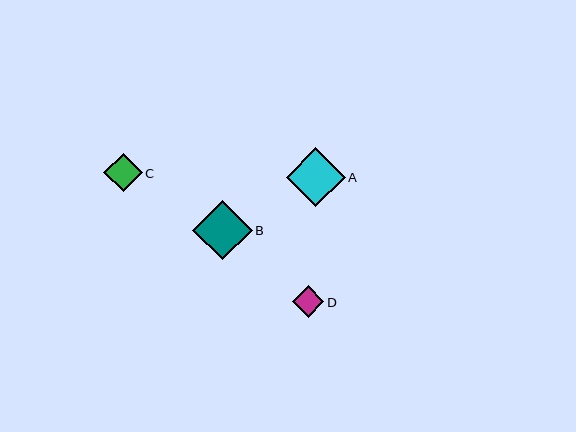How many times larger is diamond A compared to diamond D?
Diamond A is approximately 1.9 times the size of diamond D.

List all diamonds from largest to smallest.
From largest to smallest: B, A, C, D.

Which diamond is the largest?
Diamond B is the largest with a size of approximately 60 pixels.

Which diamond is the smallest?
Diamond D is the smallest with a size of approximately 31 pixels.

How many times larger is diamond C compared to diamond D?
Diamond C is approximately 1.2 times the size of diamond D.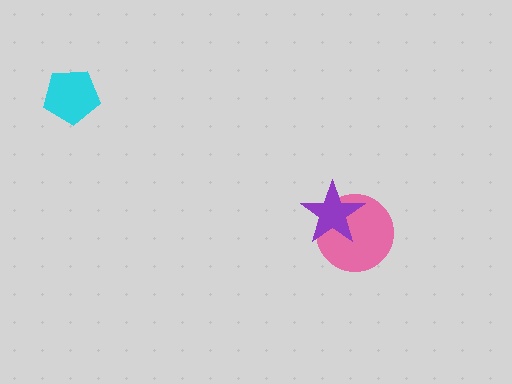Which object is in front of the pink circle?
The purple star is in front of the pink circle.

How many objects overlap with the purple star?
1 object overlaps with the purple star.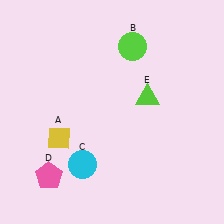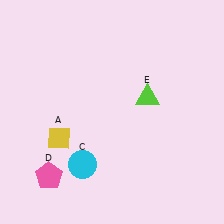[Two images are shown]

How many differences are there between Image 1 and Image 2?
There is 1 difference between the two images.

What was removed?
The lime circle (B) was removed in Image 2.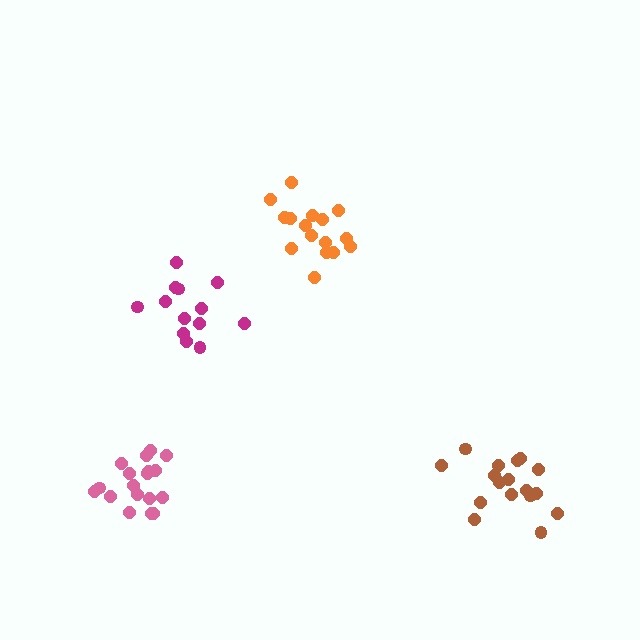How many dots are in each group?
Group 1: 13 dots, Group 2: 16 dots, Group 3: 17 dots, Group 4: 18 dots (64 total).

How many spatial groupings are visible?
There are 4 spatial groupings.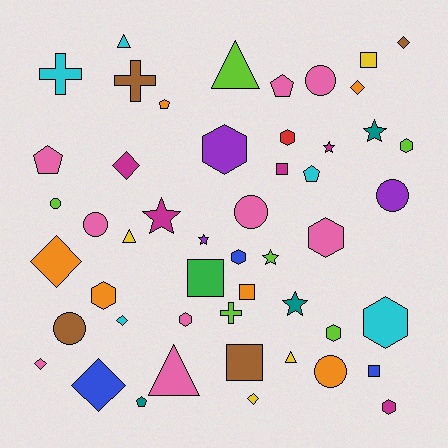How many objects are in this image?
There are 50 objects.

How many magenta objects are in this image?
There are 5 magenta objects.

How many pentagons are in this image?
There are 5 pentagons.